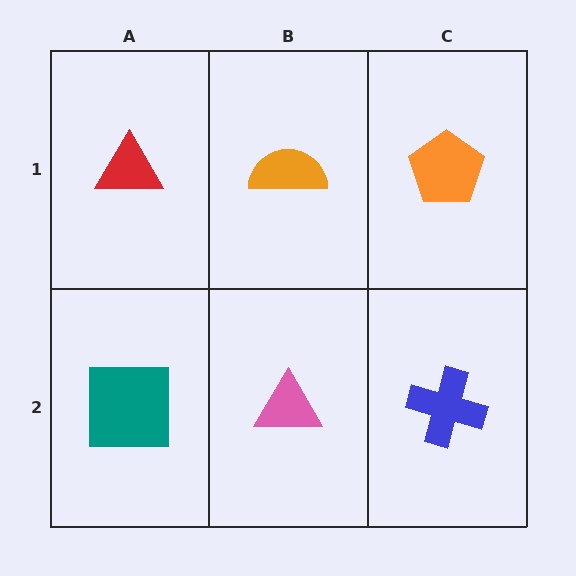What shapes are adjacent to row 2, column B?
An orange semicircle (row 1, column B), a teal square (row 2, column A), a blue cross (row 2, column C).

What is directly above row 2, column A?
A red triangle.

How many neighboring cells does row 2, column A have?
2.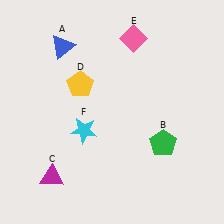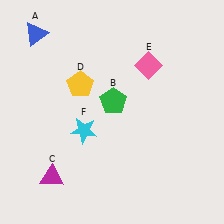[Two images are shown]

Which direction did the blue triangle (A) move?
The blue triangle (A) moved left.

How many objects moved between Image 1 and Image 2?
3 objects moved between the two images.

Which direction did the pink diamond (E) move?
The pink diamond (E) moved down.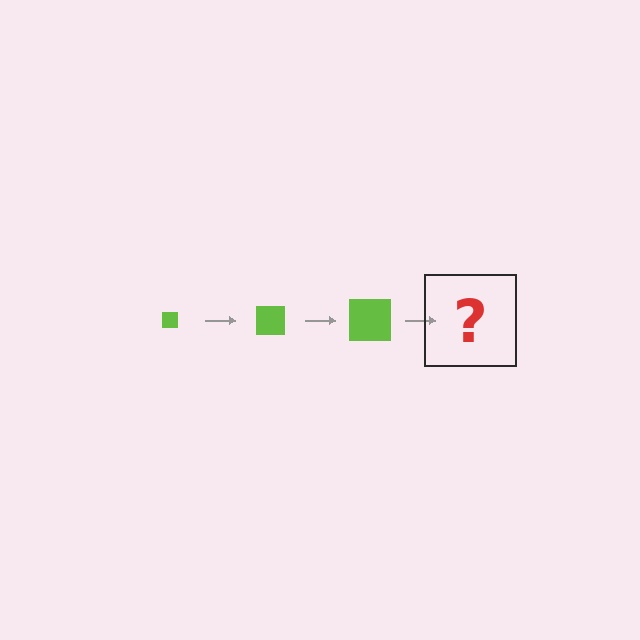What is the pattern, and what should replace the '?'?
The pattern is that the square gets progressively larger each step. The '?' should be a lime square, larger than the previous one.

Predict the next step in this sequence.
The next step is a lime square, larger than the previous one.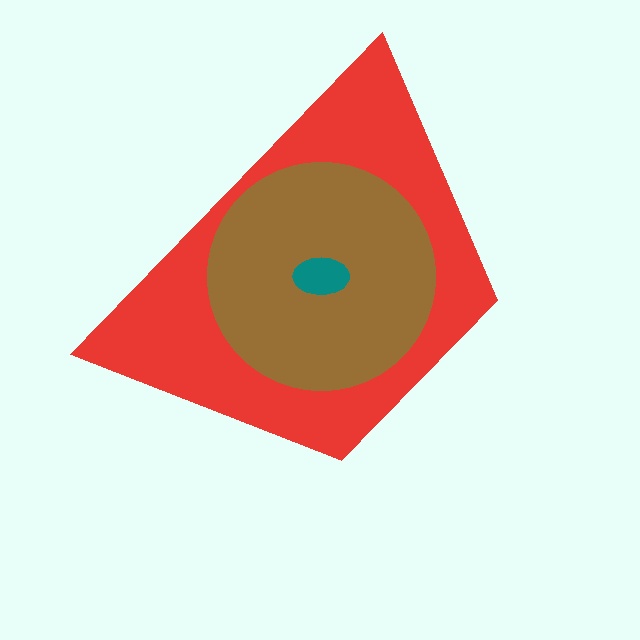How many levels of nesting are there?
3.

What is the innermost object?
The teal ellipse.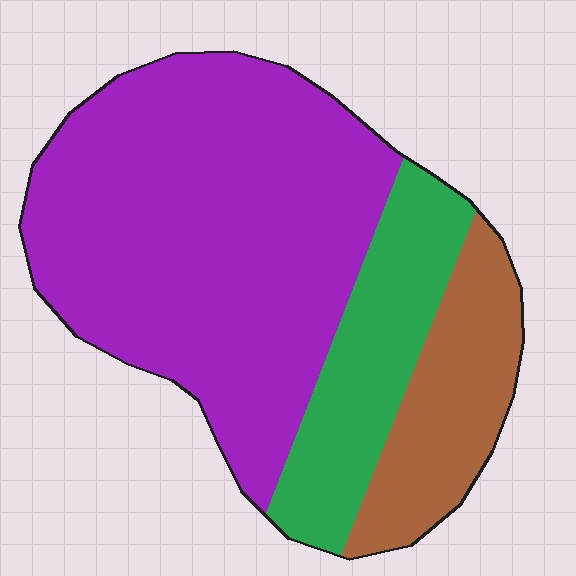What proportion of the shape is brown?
Brown takes up about one sixth (1/6) of the shape.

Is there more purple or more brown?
Purple.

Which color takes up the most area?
Purple, at roughly 65%.